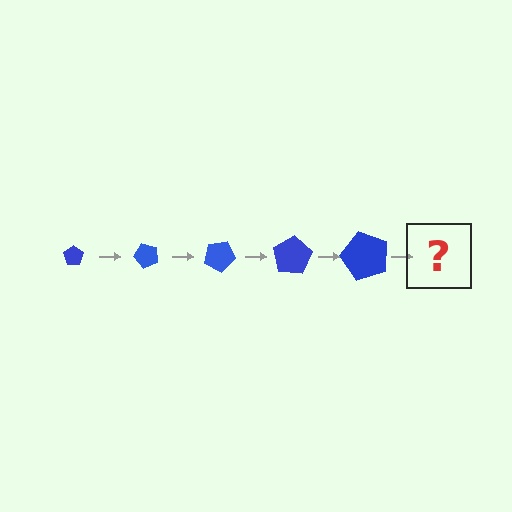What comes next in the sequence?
The next element should be a pentagon, larger than the previous one and rotated 250 degrees from the start.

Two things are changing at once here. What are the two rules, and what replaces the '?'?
The two rules are that the pentagon grows larger each step and it rotates 50 degrees each step. The '?' should be a pentagon, larger than the previous one and rotated 250 degrees from the start.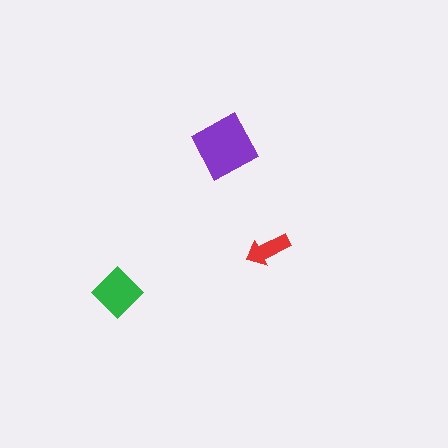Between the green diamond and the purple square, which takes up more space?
The purple square.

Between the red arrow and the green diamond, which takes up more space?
The green diamond.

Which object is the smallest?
The red arrow.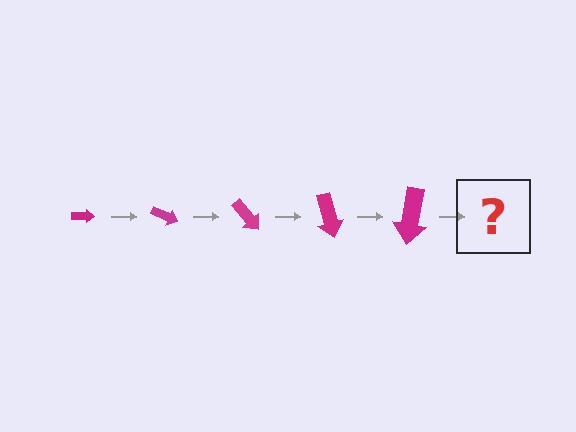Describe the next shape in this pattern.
It should be an arrow, larger than the previous one and rotated 125 degrees from the start.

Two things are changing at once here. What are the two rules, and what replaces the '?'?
The two rules are that the arrow grows larger each step and it rotates 25 degrees each step. The '?' should be an arrow, larger than the previous one and rotated 125 degrees from the start.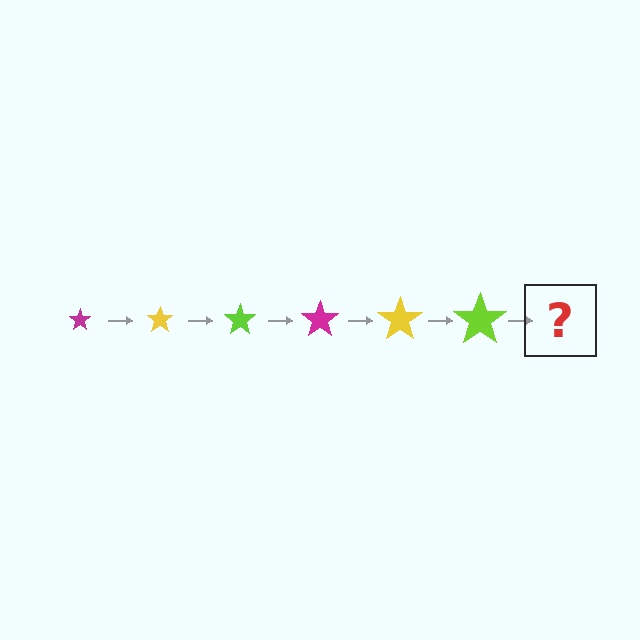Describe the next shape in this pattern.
It should be a magenta star, larger than the previous one.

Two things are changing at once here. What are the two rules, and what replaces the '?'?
The two rules are that the star grows larger each step and the color cycles through magenta, yellow, and lime. The '?' should be a magenta star, larger than the previous one.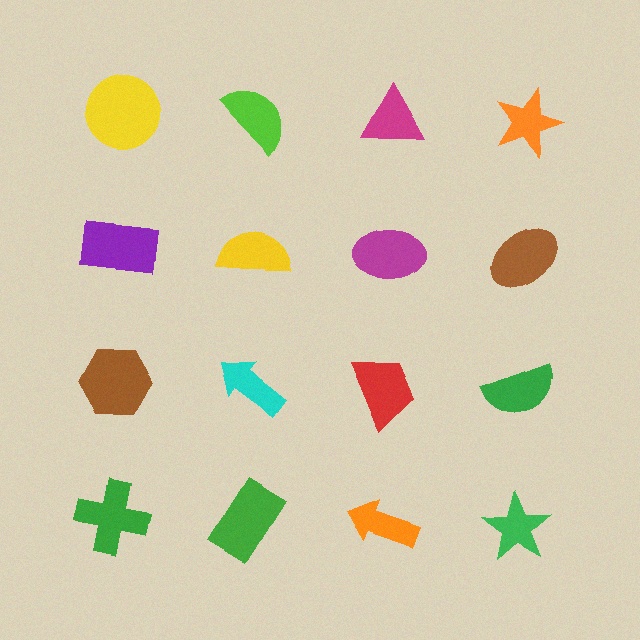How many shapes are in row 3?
4 shapes.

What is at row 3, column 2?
A cyan arrow.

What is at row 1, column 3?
A magenta triangle.